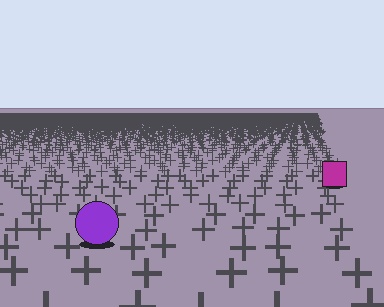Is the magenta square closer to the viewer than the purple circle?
No. The purple circle is closer — you can tell from the texture gradient: the ground texture is coarser near it.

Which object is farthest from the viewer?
The magenta square is farthest from the viewer. It appears smaller and the ground texture around it is denser.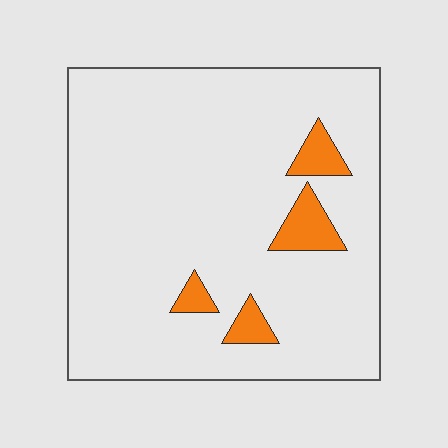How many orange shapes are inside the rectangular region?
4.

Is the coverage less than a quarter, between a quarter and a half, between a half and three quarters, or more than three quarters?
Less than a quarter.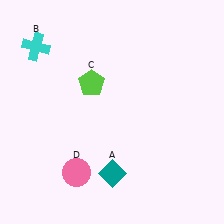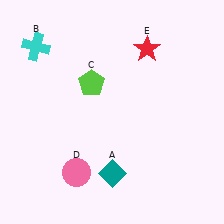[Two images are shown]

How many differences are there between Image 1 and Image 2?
There is 1 difference between the two images.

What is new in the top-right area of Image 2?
A red star (E) was added in the top-right area of Image 2.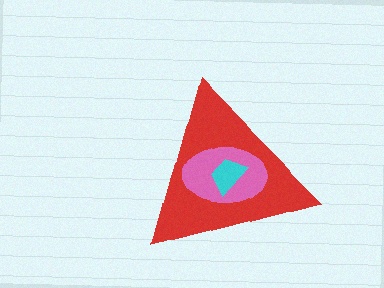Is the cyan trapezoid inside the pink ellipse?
Yes.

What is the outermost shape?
The red triangle.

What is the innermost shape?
The cyan trapezoid.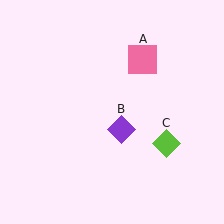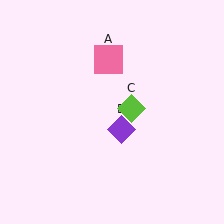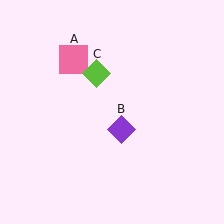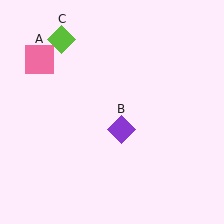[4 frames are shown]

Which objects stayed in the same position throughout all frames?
Purple diamond (object B) remained stationary.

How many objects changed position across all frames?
2 objects changed position: pink square (object A), lime diamond (object C).